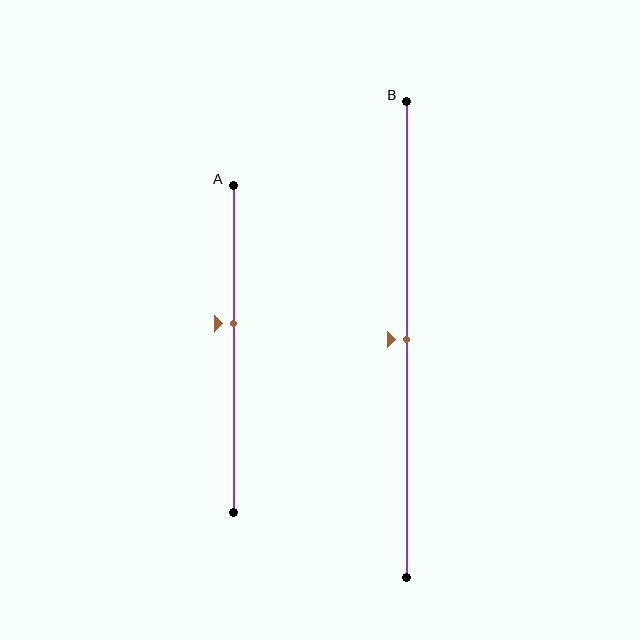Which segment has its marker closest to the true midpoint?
Segment B has its marker closest to the true midpoint.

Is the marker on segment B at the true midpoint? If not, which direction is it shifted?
Yes, the marker on segment B is at the true midpoint.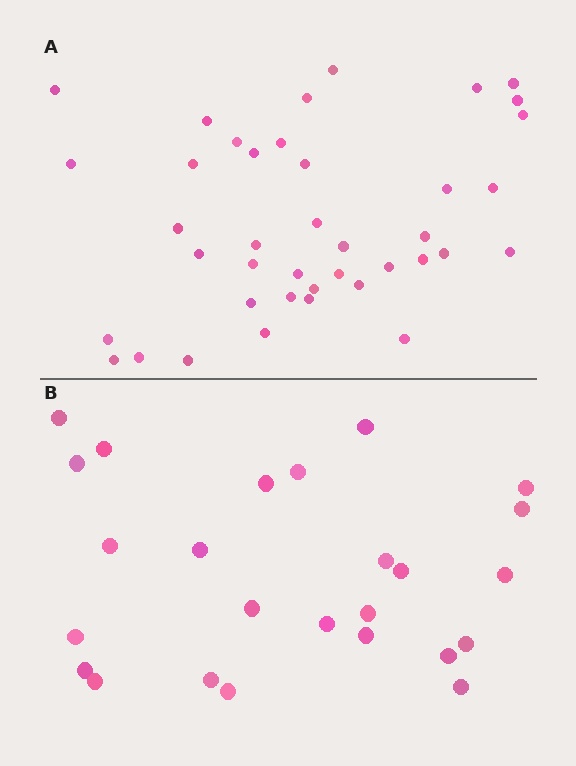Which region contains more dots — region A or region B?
Region A (the top region) has more dots.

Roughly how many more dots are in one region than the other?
Region A has approximately 15 more dots than region B.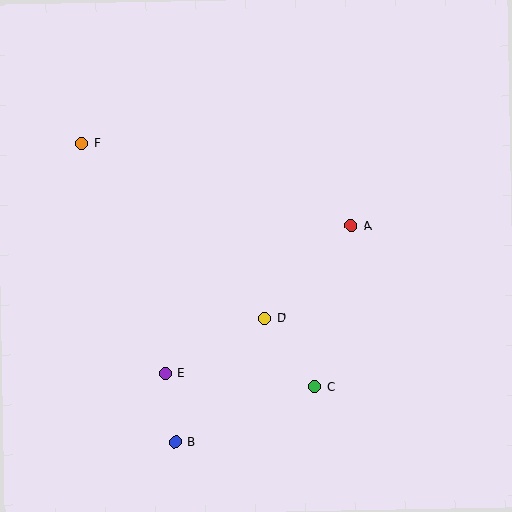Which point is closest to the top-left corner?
Point F is closest to the top-left corner.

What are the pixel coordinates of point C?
Point C is at (315, 387).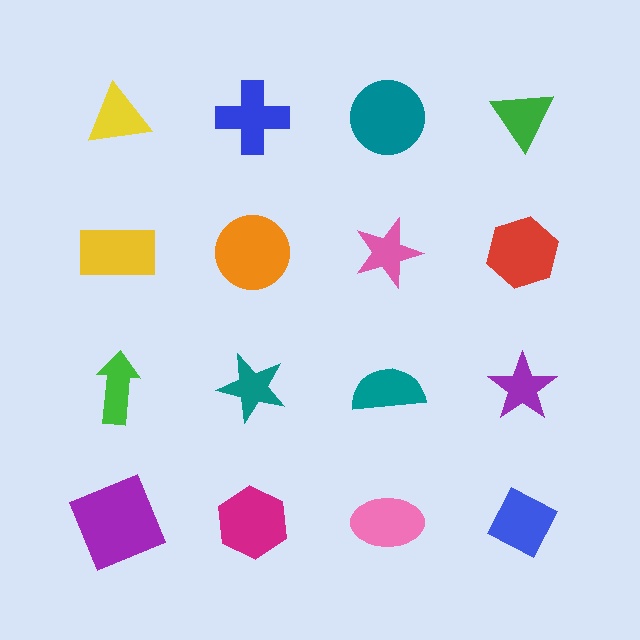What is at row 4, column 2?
A magenta hexagon.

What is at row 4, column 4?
A blue diamond.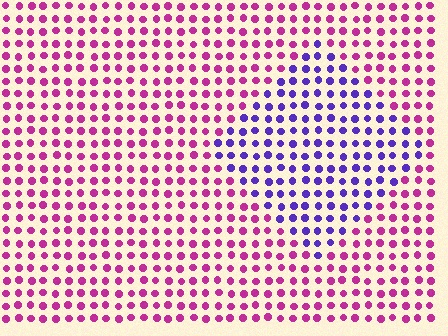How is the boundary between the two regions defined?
The boundary is defined purely by a slight shift in hue (about 58 degrees). Spacing, size, and orientation are identical on both sides.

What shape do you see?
I see a diamond.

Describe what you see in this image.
The image is filled with small magenta elements in a uniform arrangement. A diamond-shaped region is visible where the elements are tinted to a slightly different hue, forming a subtle color boundary.